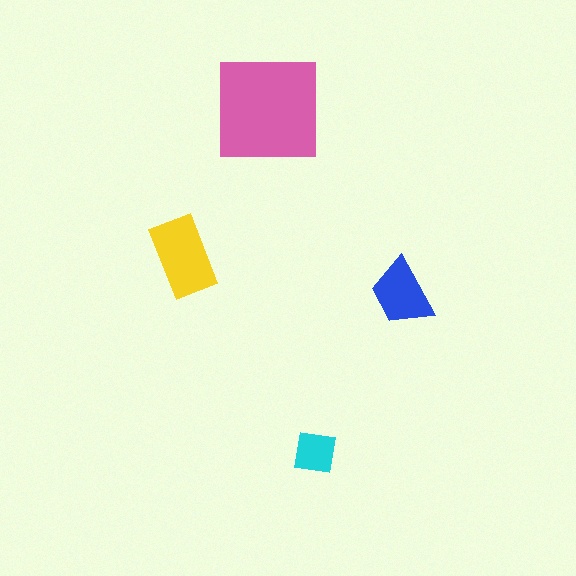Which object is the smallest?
The cyan square.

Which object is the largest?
The pink square.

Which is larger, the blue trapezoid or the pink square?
The pink square.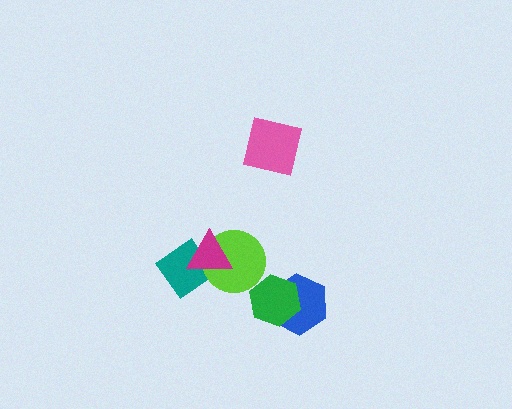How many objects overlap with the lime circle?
2 objects overlap with the lime circle.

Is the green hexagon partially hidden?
No, no other shape covers it.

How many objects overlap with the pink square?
0 objects overlap with the pink square.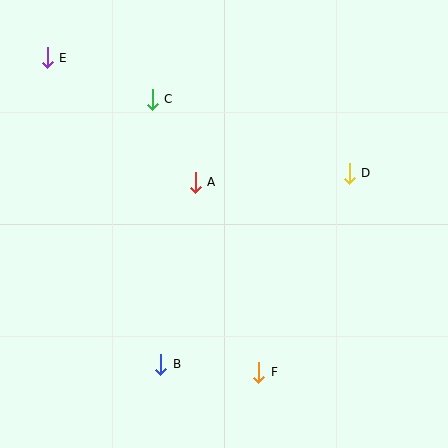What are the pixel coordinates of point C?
Point C is at (152, 99).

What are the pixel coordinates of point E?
Point E is at (47, 58).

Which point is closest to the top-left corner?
Point E is closest to the top-left corner.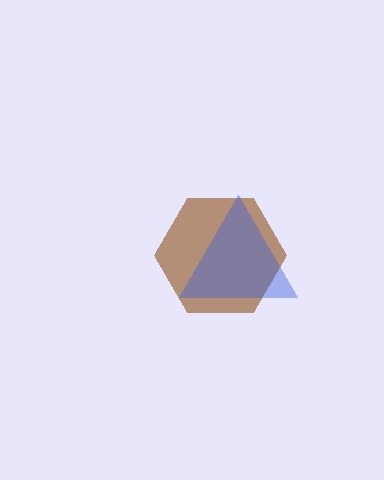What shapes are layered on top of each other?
The layered shapes are: a brown hexagon, a blue triangle.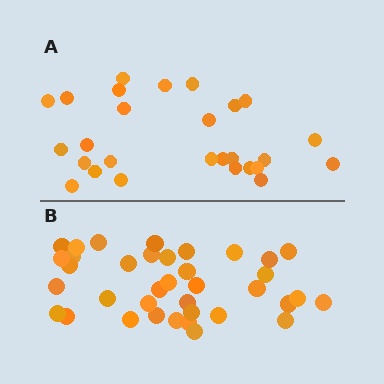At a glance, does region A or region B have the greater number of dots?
Region B (the bottom region) has more dots.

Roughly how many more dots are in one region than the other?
Region B has roughly 10 or so more dots than region A.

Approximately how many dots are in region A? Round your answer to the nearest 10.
About 30 dots. (The exact count is 27, which rounds to 30.)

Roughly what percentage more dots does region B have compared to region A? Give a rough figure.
About 35% more.